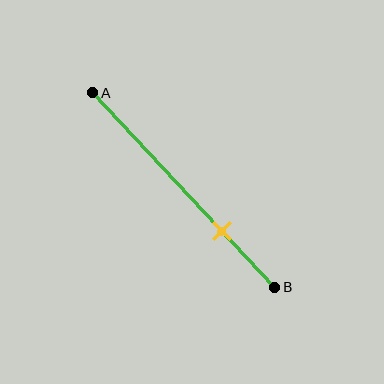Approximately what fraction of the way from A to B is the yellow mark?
The yellow mark is approximately 70% of the way from A to B.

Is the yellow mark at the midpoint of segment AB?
No, the mark is at about 70% from A, not at the 50% midpoint.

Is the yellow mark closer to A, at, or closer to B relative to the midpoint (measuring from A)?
The yellow mark is closer to point B than the midpoint of segment AB.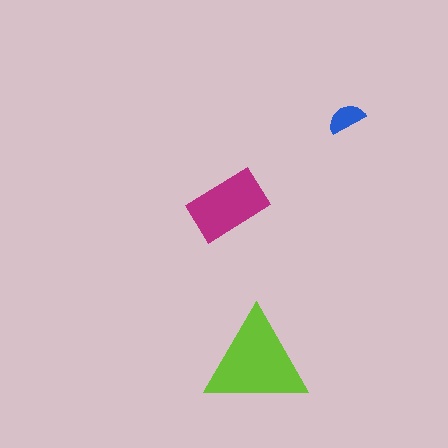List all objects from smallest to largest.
The blue semicircle, the magenta rectangle, the lime triangle.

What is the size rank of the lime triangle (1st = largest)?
1st.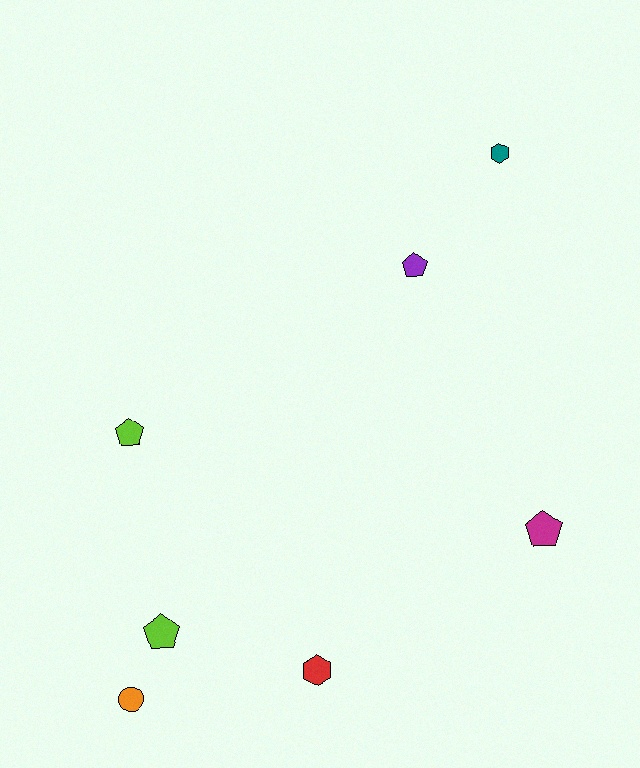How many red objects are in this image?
There is 1 red object.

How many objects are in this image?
There are 7 objects.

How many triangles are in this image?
There are no triangles.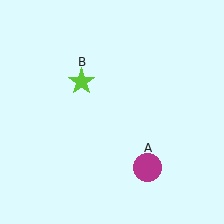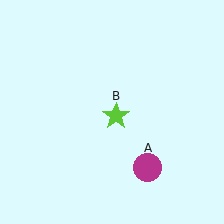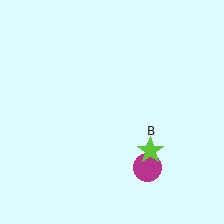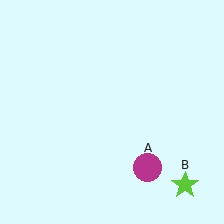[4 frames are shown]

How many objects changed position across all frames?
1 object changed position: lime star (object B).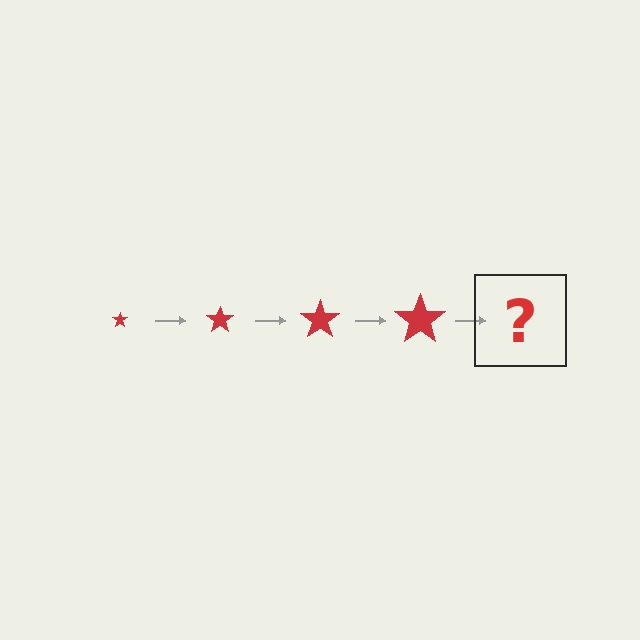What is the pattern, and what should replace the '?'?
The pattern is that the star gets progressively larger each step. The '?' should be a red star, larger than the previous one.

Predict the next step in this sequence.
The next step is a red star, larger than the previous one.